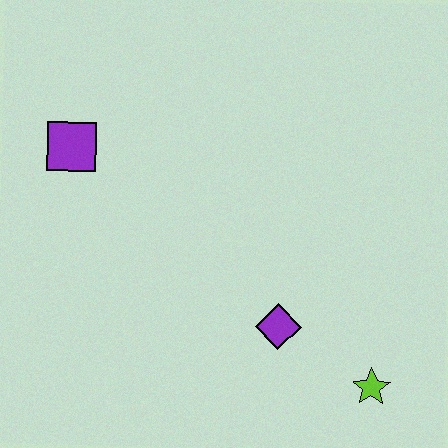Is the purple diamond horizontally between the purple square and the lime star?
Yes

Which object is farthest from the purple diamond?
The purple square is farthest from the purple diamond.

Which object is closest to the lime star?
The purple diamond is closest to the lime star.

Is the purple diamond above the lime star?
Yes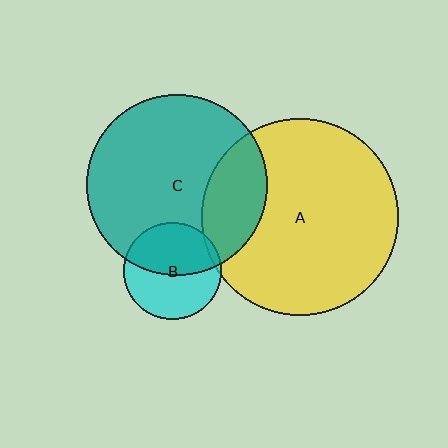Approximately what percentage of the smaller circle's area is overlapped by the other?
Approximately 25%.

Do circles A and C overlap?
Yes.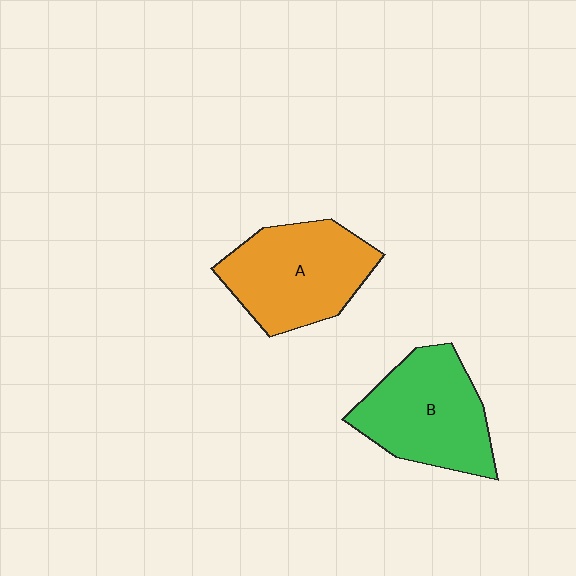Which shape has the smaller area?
Shape B (green).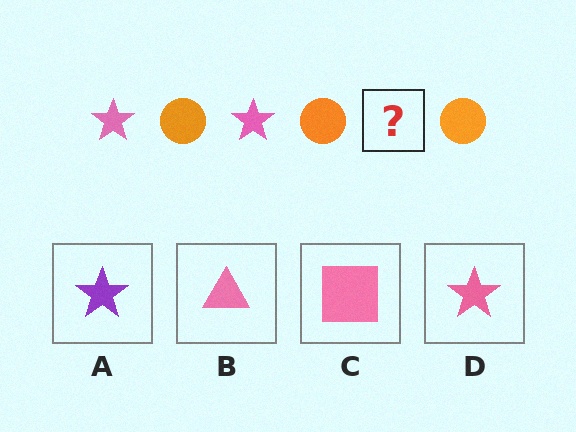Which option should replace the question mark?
Option D.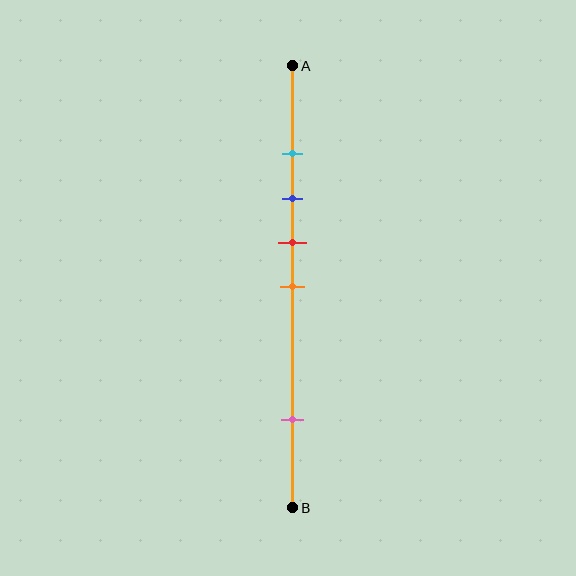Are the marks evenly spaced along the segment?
No, the marks are not evenly spaced.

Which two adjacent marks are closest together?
The cyan and blue marks are the closest adjacent pair.